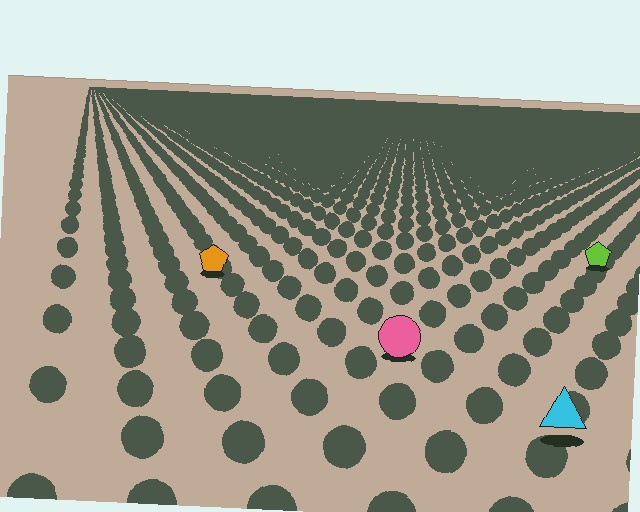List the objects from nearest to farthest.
From nearest to farthest: the cyan triangle, the pink circle, the orange pentagon, the lime pentagon.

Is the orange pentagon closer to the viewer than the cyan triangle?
No. The cyan triangle is closer — you can tell from the texture gradient: the ground texture is coarser near it.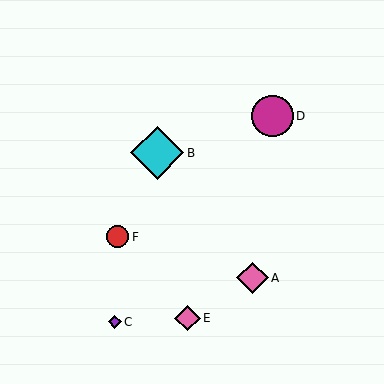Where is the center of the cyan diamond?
The center of the cyan diamond is at (157, 153).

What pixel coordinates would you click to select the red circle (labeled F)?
Click at (118, 237) to select the red circle F.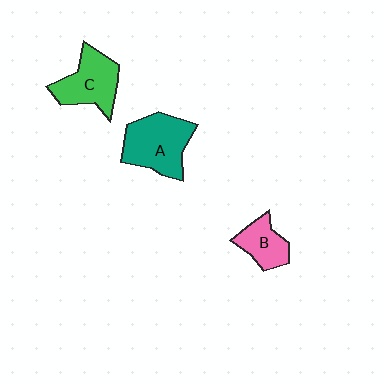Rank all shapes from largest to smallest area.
From largest to smallest: A (teal), C (green), B (pink).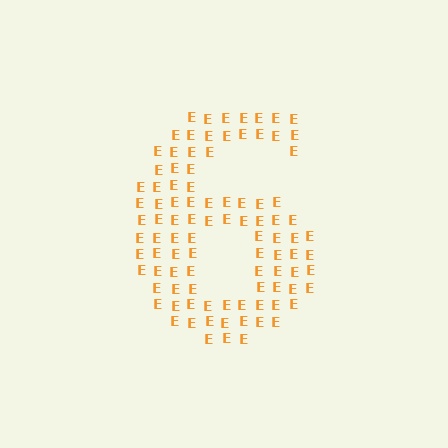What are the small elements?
The small elements are letter E's.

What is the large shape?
The large shape is the digit 6.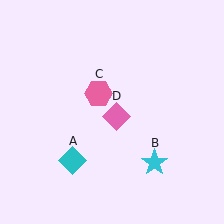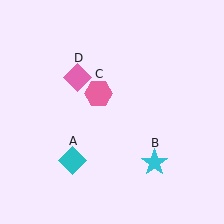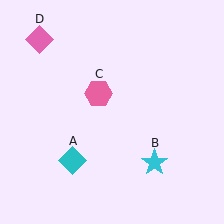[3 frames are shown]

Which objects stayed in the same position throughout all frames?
Cyan diamond (object A) and cyan star (object B) and pink hexagon (object C) remained stationary.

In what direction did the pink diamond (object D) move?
The pink diamond (object D) moved up and to the left.